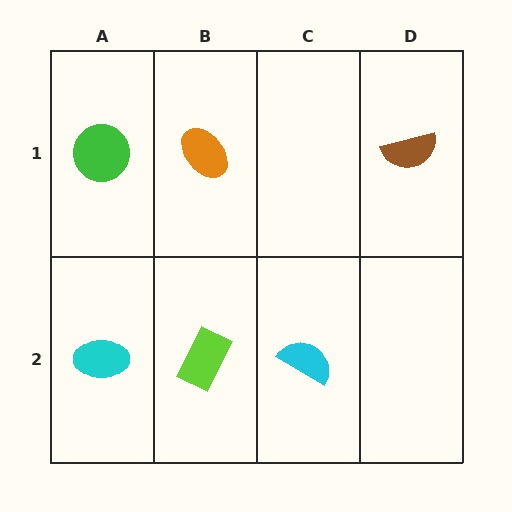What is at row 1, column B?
An orange ellipse.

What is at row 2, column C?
A cyan semicircle.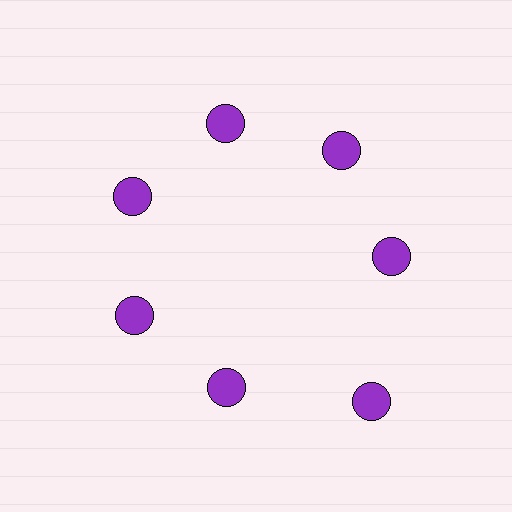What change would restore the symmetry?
The symmetry would be restored by moving it inward, back onto the ring so that all 7 circles sit at equal angles and equal distance from the center.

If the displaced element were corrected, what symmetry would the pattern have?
It would have 7-fold rotational symmetry — the pattern would map onto itself every 51 degrees.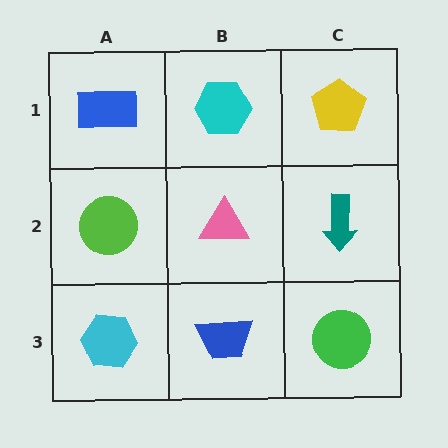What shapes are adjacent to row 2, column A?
A blue rectangle (row 1, column A), a cyan hexagon (row 3, column A), a pink triangle (row 2, column B).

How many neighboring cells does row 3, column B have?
3.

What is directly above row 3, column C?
A teal arrow.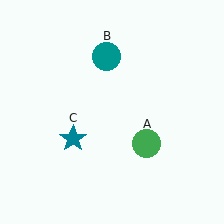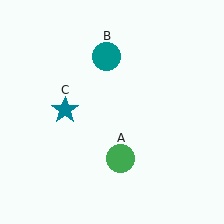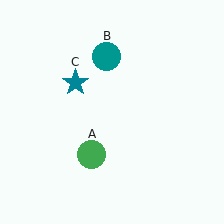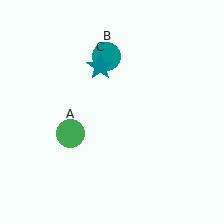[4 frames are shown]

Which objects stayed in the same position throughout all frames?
Teal circle (object B) remained stationary.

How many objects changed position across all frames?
2 objects changed position: green circle (object A), teal star (object C).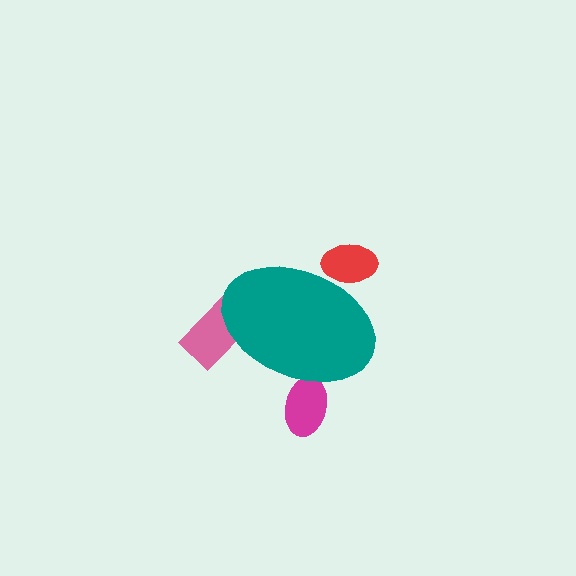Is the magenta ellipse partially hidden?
Yes, the magenta ellipse is partially hidden behind the teal ellipse.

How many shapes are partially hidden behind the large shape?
3 shapes are partially hidden.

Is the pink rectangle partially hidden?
Yes, the pink rectangle is partially hidden behind the teal ellipse.